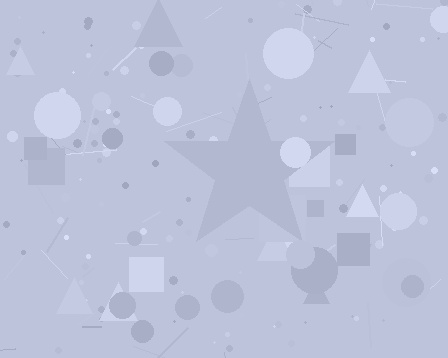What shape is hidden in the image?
A star is hidden in the image.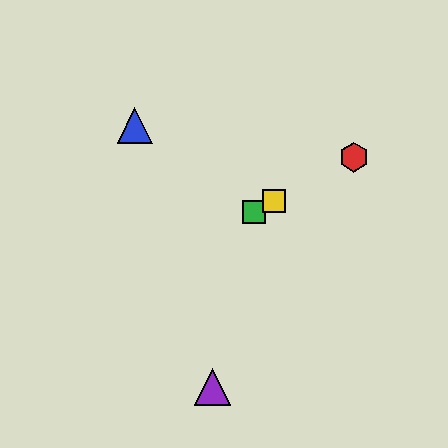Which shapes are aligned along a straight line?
The red hexagon, the green square, the yellow square are aligned along a straight line.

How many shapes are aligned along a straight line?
3 shapes (the red hexagon, the green square, the yellow square) are aligned along a straight line.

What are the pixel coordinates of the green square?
The green square is at (254, 212).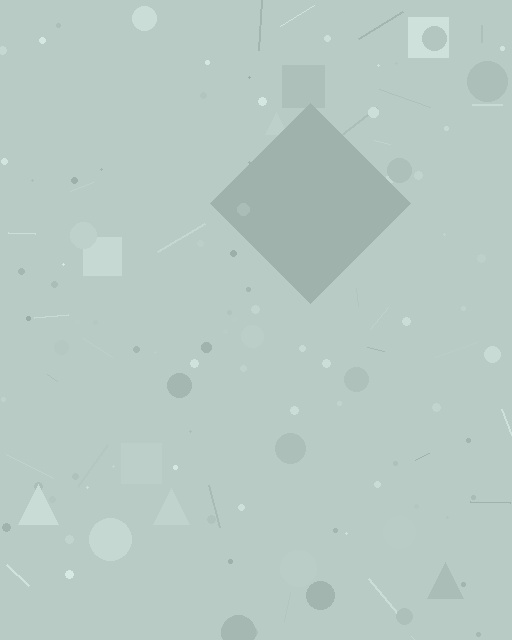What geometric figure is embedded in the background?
A diamond is embedded in the background.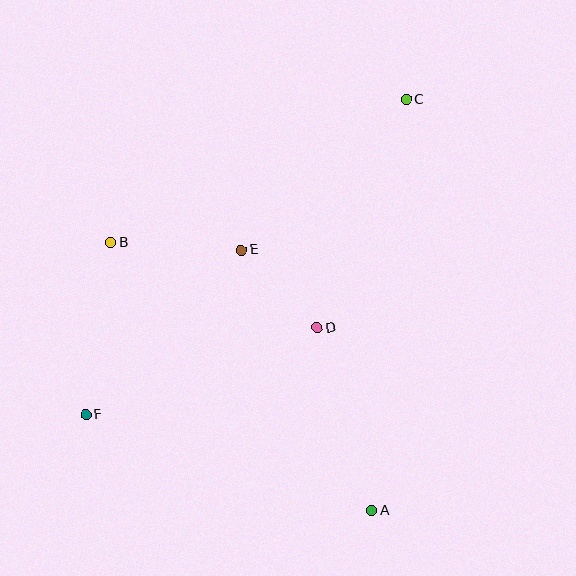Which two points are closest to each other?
Points D and E are closest to each other.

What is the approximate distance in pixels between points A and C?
The distance between A and C is approximately 413 pixels.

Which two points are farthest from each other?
Points C and F are farthest from each other.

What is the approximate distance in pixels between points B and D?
The distance between B and D is approximately 223 pixels.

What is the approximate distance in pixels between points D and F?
The distance between D and F is approximately 248 pixels.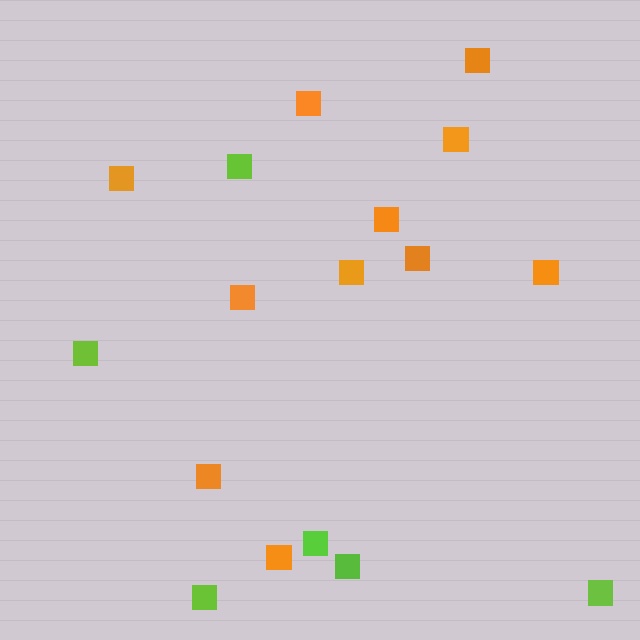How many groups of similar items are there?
There are 2 groups: one group of lime squares (6) and one group of orange squares (11).